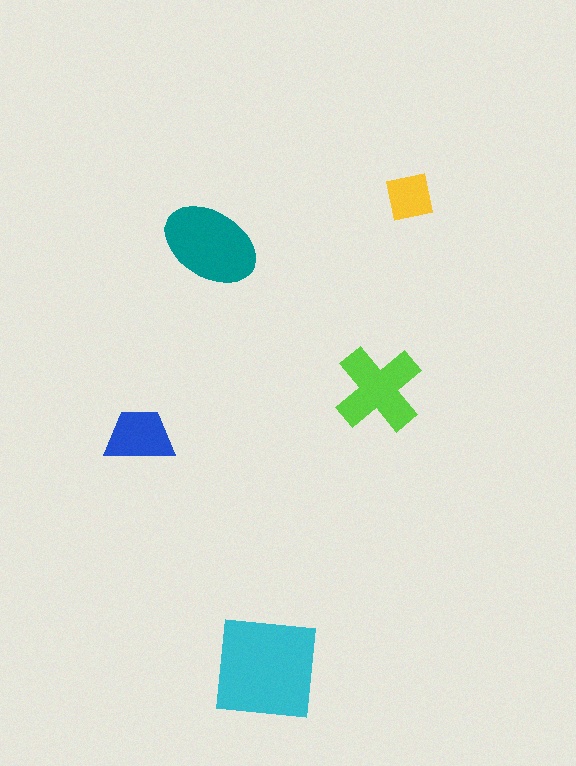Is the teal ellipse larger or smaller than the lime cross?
Larger.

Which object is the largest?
The cyan square.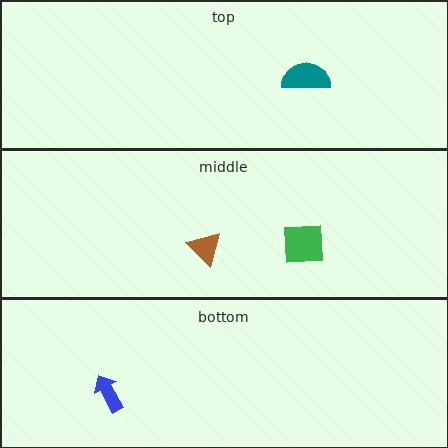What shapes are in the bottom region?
The blue arrow.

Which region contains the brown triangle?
The middle region.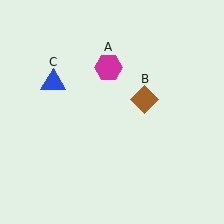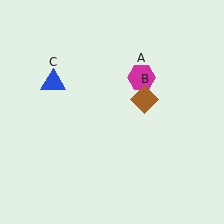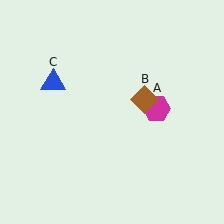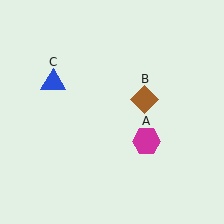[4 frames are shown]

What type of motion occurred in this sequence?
The magenta hexagon (object A) rotated clockwise around the center of the scene.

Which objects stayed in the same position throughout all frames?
Brown diamond (object B) and blue triangle (object C) remained stationary.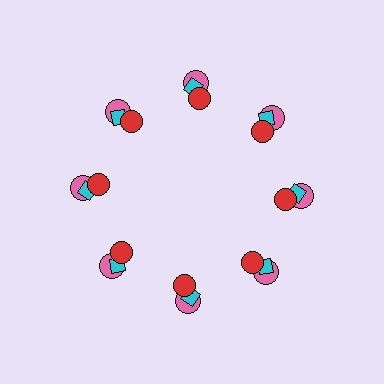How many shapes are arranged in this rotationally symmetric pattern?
There are 24 shapes, arranged in 8 groups of 3.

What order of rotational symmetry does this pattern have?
This pattern has 8-fold rotational symmetry.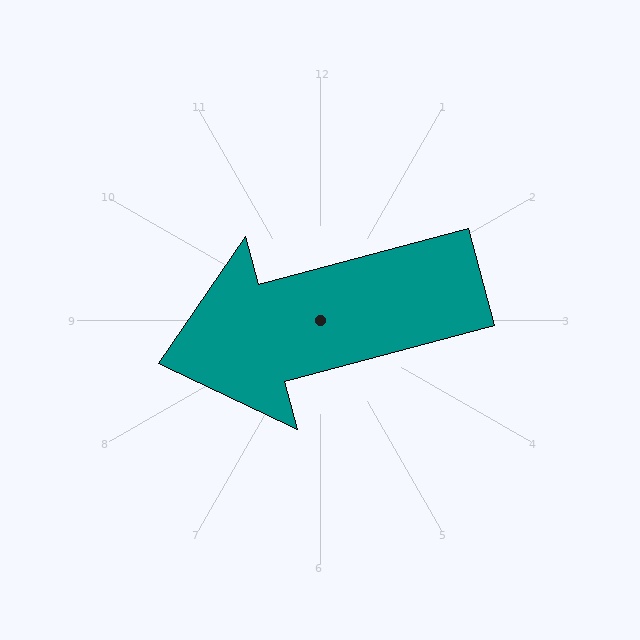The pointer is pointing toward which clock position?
Roughly 9 o'clock.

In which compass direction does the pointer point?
West.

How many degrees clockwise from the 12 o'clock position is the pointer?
Approximately 255 degrees.